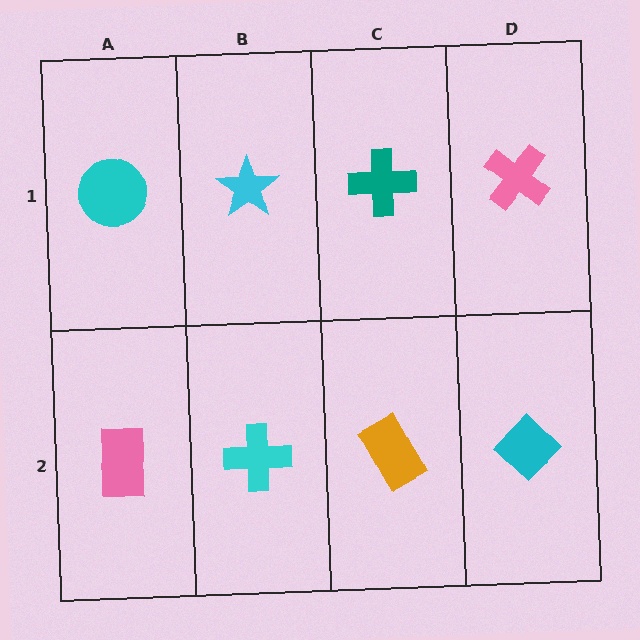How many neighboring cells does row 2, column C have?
3.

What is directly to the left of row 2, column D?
An orange rectangle.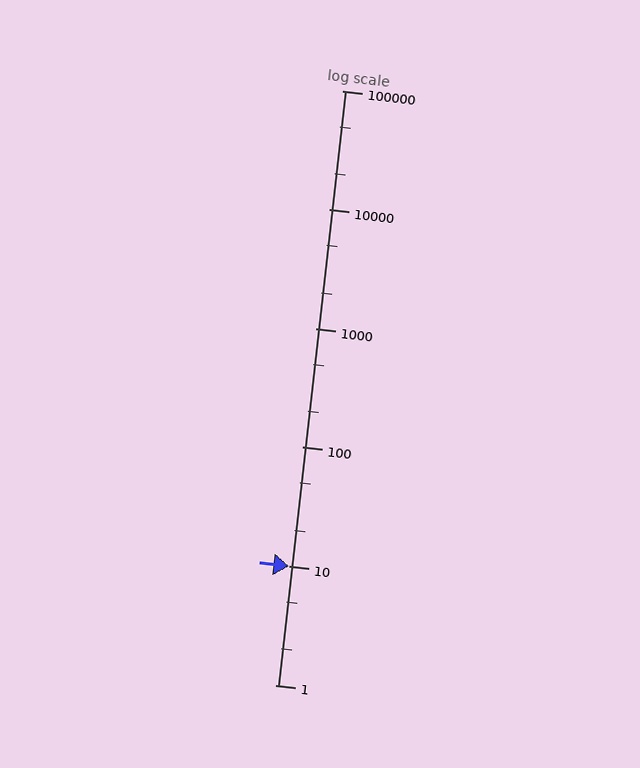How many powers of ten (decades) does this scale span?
The scale spans 5 decades, from 1 to 100000.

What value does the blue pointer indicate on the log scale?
The pointer indicates approximately 10.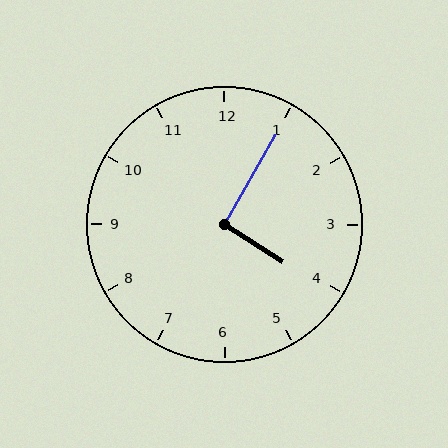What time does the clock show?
4:05.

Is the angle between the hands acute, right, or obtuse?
It is right.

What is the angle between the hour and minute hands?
Approximately 92 degrees.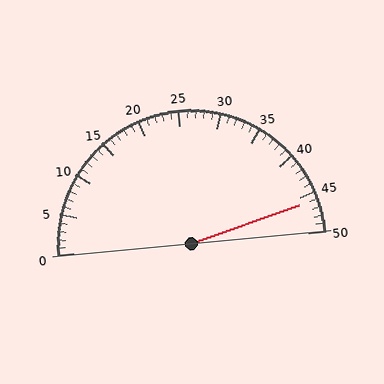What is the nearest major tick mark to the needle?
The nearest major tick mark is 45.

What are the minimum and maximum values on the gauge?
The gauge ranges from 0 to 50.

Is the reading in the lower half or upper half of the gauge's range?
The reading is in the upper half of the range (0 to 50).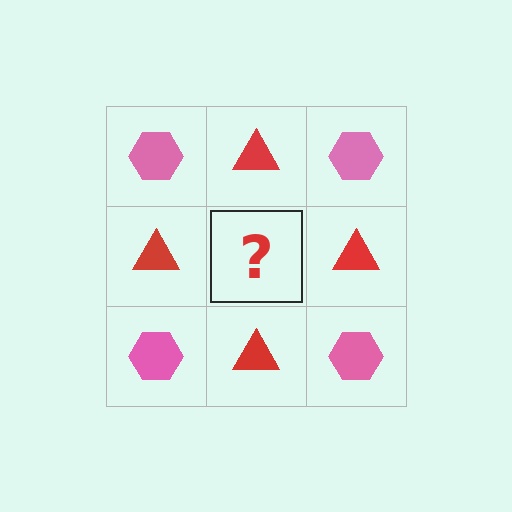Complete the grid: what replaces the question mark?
The question mark should be replaced with a pink hexagon.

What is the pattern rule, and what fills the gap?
The rule is that it alternates pink hexagon and red triangle in a checkerboard pattern. The gap should be filled with a pink hexagon.